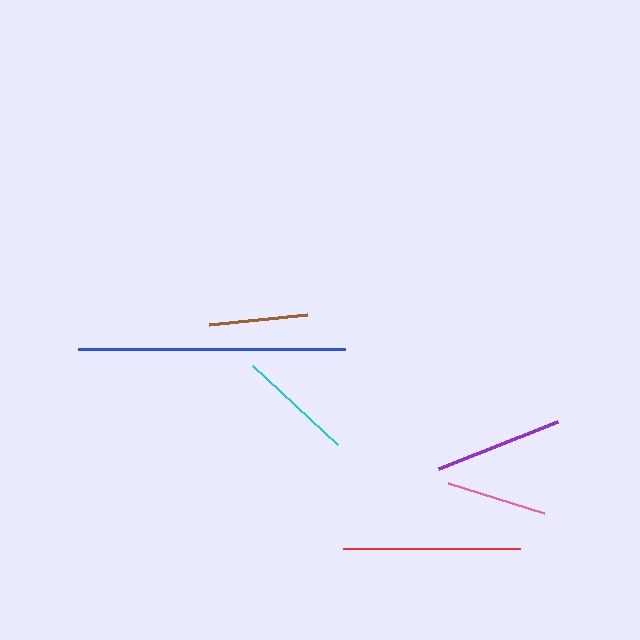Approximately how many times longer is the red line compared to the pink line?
The red line is approximately 1.8 times the length of the pink line.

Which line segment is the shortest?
The brown line is the shortest at approximately 98 pixels.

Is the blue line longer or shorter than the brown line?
The blue line is longer than the brown line.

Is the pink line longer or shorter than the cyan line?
The cyan line is longer than the pink line.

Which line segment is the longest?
The blue line is the longest at approximately 267 pixels.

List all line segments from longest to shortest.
From longest to shortest: blue, red, purple, cyan, pink, brown.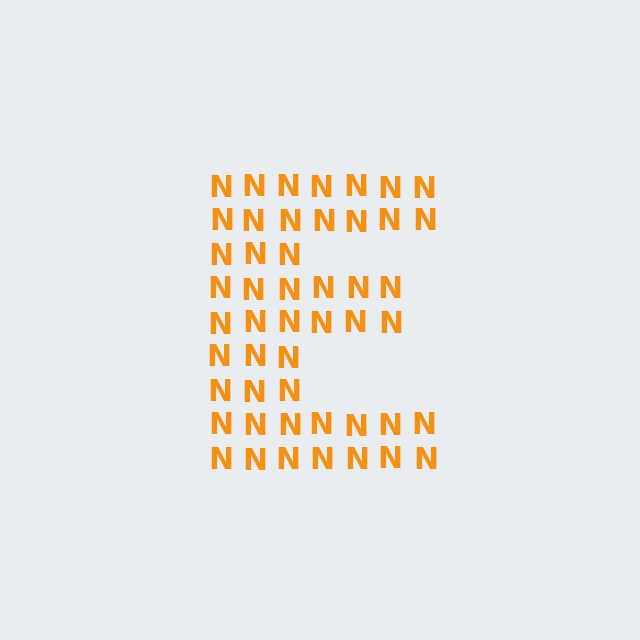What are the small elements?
The small elements are letter N's.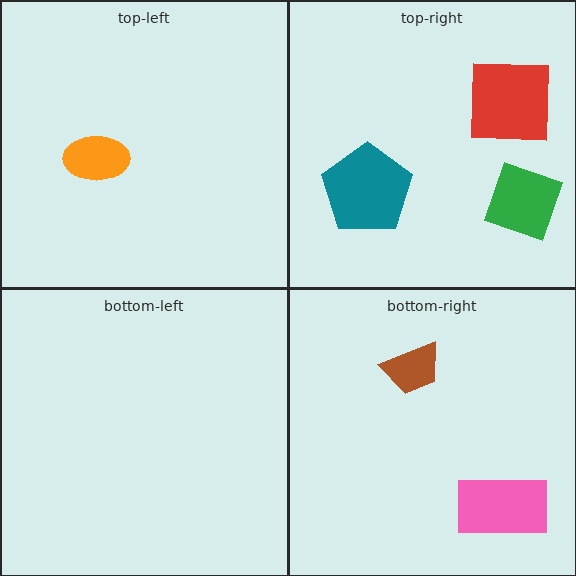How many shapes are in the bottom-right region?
2.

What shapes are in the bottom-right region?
The pink rectangle, the brown trapezoid.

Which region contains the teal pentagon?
The top-right region.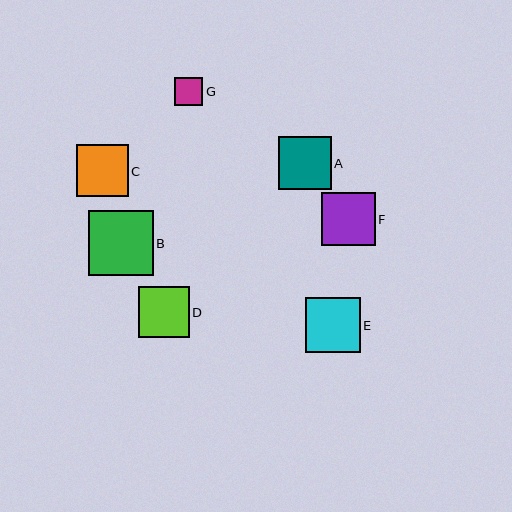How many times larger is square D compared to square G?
Square D is approximately 1.8 times the size of square G.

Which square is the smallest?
Square G is the smallest with a size of approximately 28 pixels.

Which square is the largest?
Square B is the largest with a size of approximately 65 pixels.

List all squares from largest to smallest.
From largest to smallest: B, E, F, A, C, D, G.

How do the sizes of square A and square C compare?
Square A and square C are approximately the same size.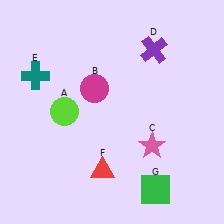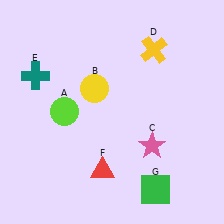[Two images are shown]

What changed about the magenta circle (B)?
In Image 1, B is magenta. In Image 2, it changed to yellow.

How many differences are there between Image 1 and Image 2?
There are 2 differences between the two images.